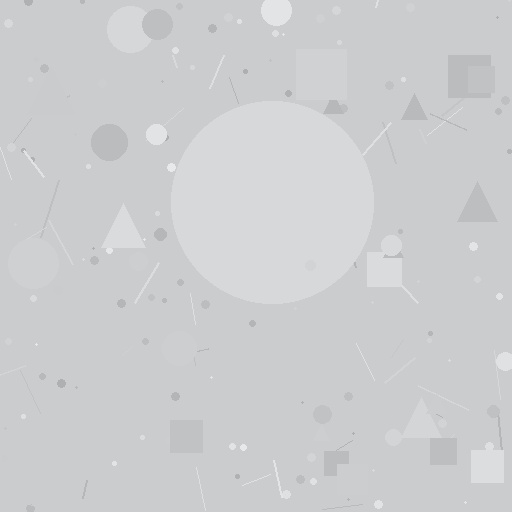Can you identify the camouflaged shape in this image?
The camouflaged shape is a circle.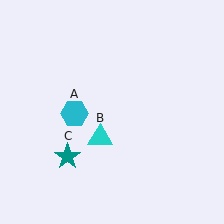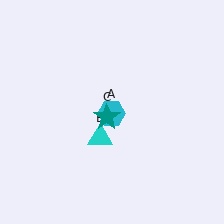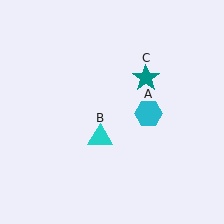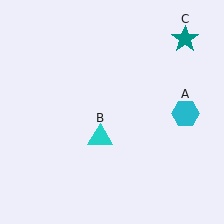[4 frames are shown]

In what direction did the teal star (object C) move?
The teal star (object C) moved up and to the right.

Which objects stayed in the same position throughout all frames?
Cyan triangle (object B) remained stationary.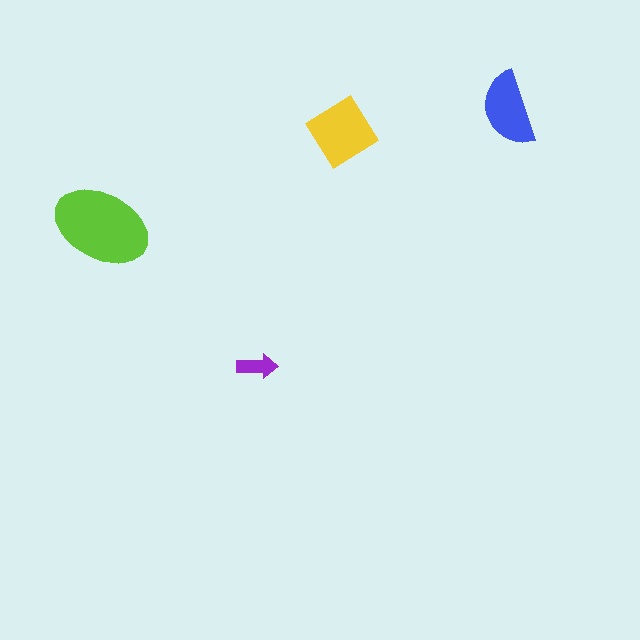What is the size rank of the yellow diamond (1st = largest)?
2nd.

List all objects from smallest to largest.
The purple arrow, the blue semicircle, the yellow diamond, the lime ellipse.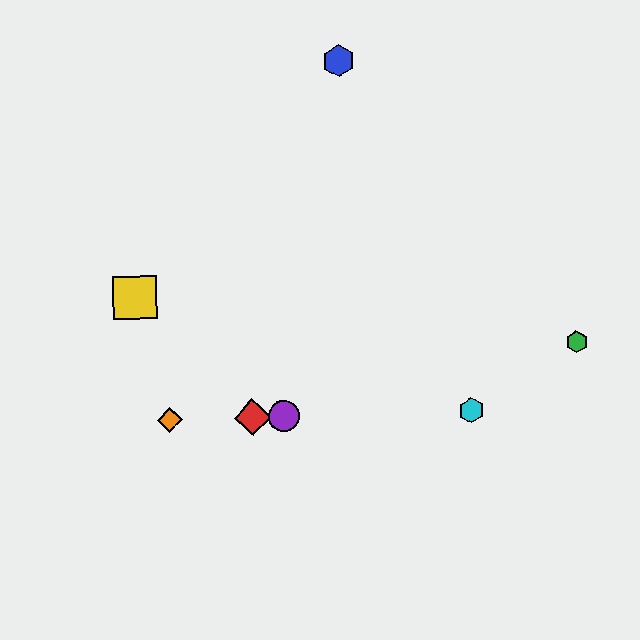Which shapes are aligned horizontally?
The red diamond, the purple circle, the orange diamond, the cyan hexagon are aligned horizontally.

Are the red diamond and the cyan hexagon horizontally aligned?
Yes, both are at y≈417.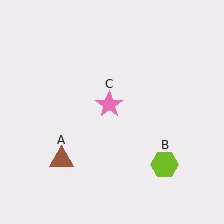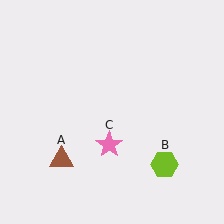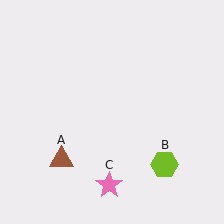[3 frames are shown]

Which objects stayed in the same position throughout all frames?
Brown triangle (object A) and lime hexagon (object B) remained stationary.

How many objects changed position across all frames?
1 object changed position: pink star (object C).